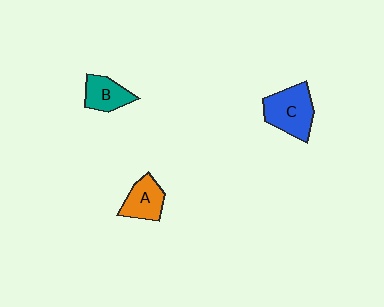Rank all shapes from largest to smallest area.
From largest to smallest: C (blue), A (orange), B (teal).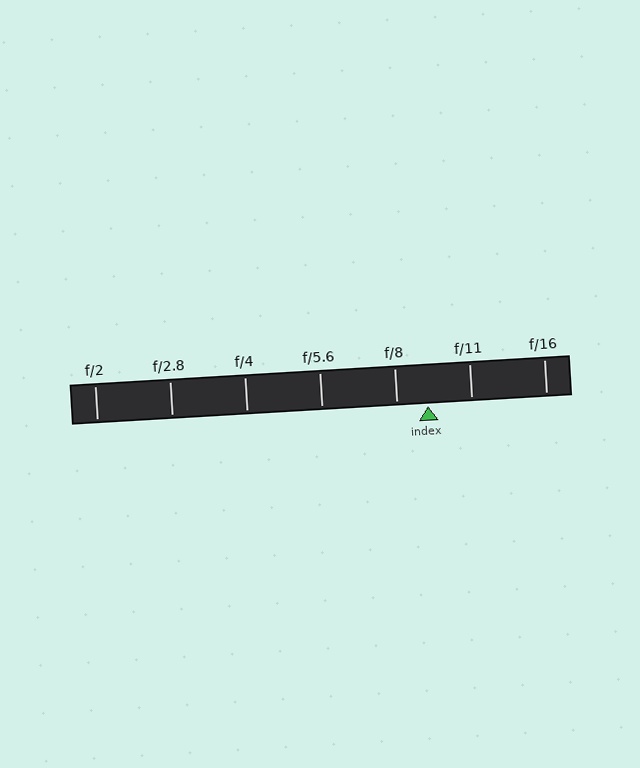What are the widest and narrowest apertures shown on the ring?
The widest aperture shown is f/2 and the narrowest is f/16.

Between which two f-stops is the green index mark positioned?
The index mark is between f/8 and f/11.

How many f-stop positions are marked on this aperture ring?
There are 7 f-stop positions marked.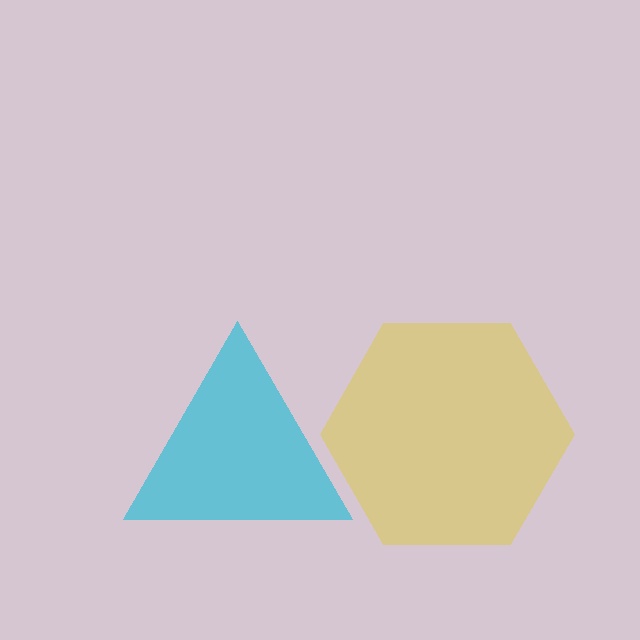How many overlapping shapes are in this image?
There are 2 overlapping shapes in the image.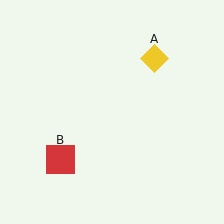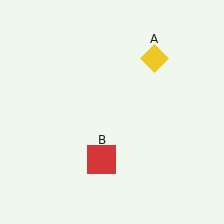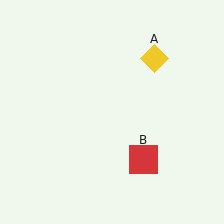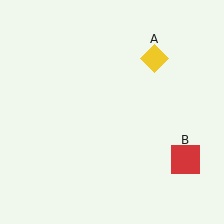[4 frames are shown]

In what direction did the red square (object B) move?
The red square (object B) moved right.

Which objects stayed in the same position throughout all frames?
Yellow diamond (object A) remained stationary.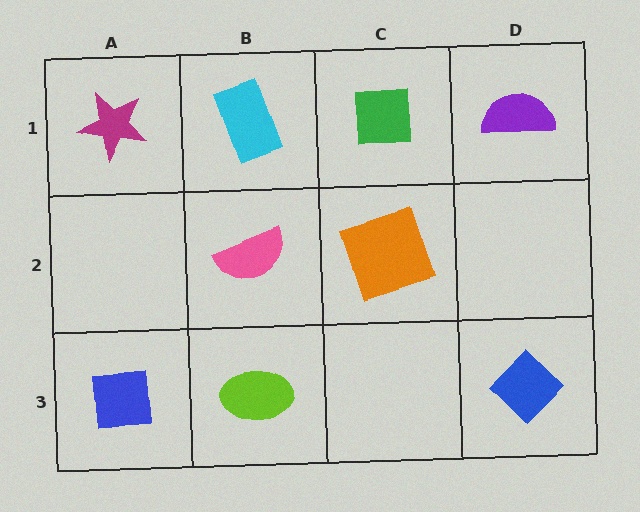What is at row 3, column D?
A blue diamond.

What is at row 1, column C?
A green square.